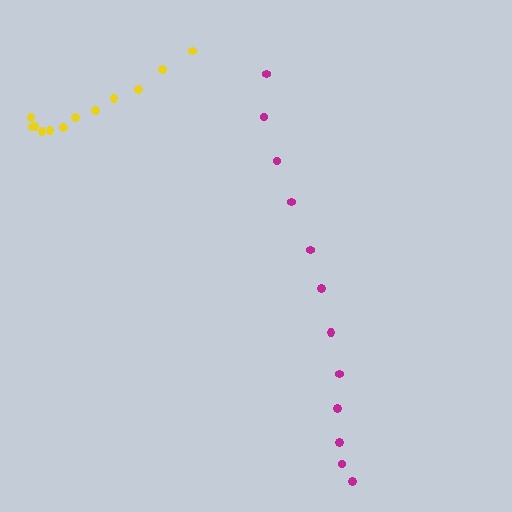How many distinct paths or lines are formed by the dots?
There are 2 distinct paths.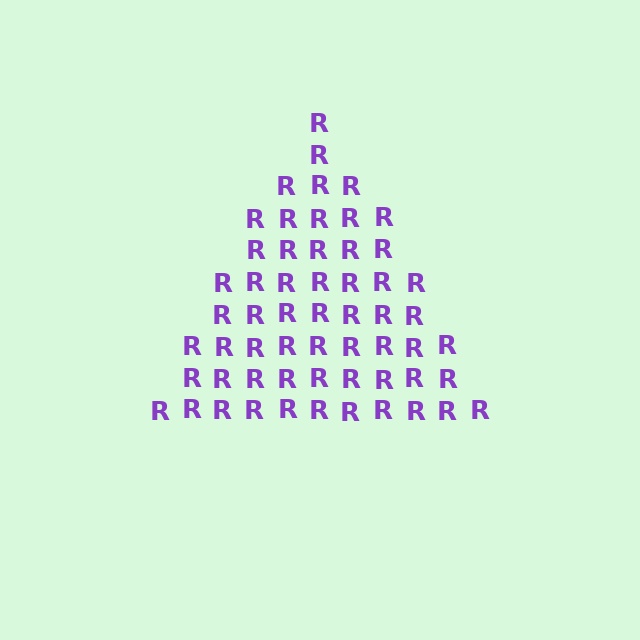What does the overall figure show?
The overall figure shows a triangle.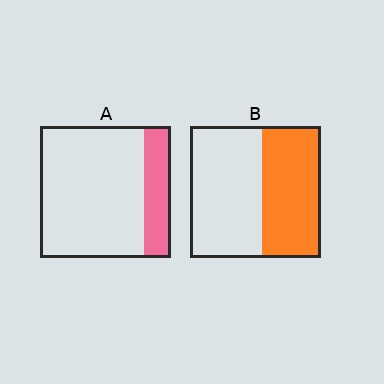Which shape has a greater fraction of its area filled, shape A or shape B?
Shape B.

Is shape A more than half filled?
No.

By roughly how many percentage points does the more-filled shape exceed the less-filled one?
By roughly 25 percentage points (B over A).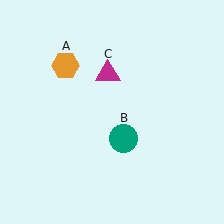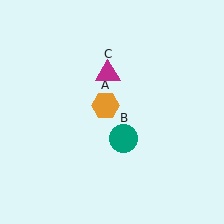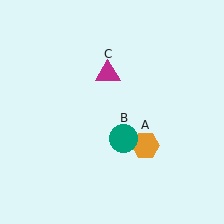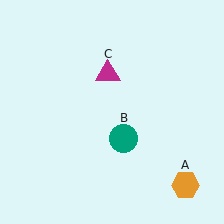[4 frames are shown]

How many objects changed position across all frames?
1 object changed position: orange hexagon (object A).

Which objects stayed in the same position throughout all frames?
Teal circle (object B) and magenta triangle (object C) remained stationary.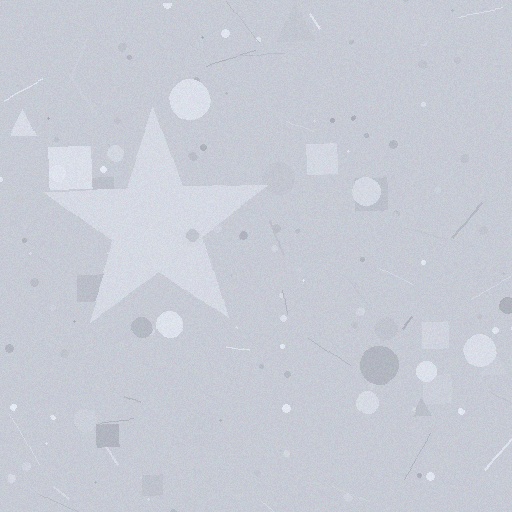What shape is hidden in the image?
A star is hidden in the image.